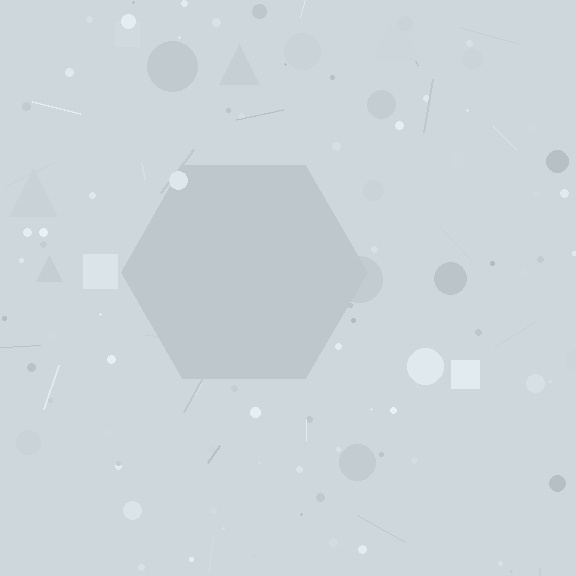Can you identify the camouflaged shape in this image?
The camouflaged shape is a hexagon.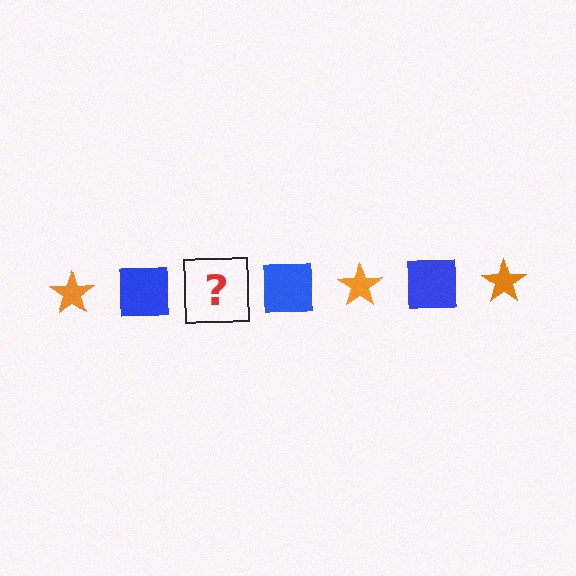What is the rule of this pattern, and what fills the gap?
The rule is that the pattern alternates between orange star and blue square. The gap should be filled with an orange star.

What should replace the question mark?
The question mark should be replaced with an orange star.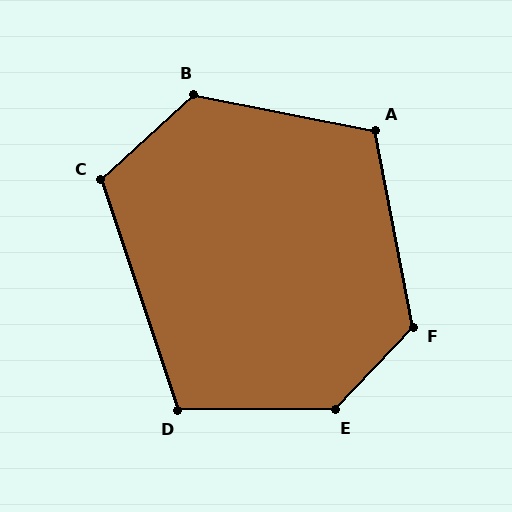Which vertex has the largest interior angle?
E, at approximately 134 degrees.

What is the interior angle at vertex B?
Approximately 126 degrees (obtuse).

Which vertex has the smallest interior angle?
D, at approximately 108 degrees.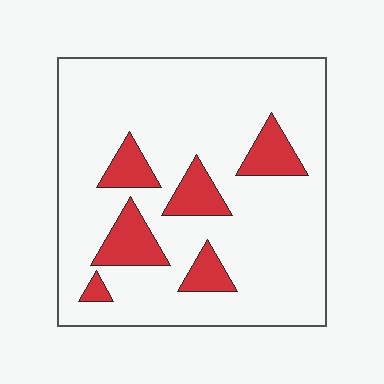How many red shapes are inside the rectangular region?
6.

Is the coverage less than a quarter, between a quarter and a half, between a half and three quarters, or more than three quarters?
Less than a quarter.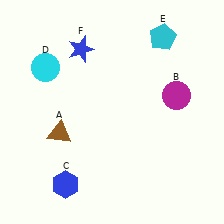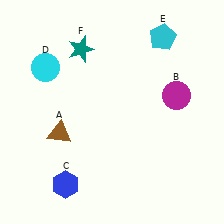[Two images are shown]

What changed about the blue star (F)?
In Image 1, F is blue. In Image 2, it changed to teal.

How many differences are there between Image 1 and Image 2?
There is 1 difference between the two images.